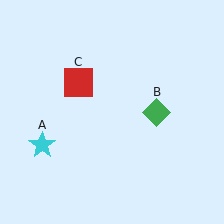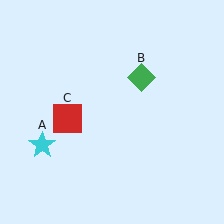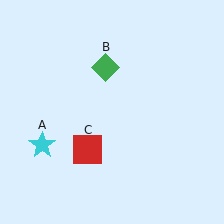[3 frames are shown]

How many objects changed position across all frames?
2 objects changed position: green diamond (object B), red square (object C).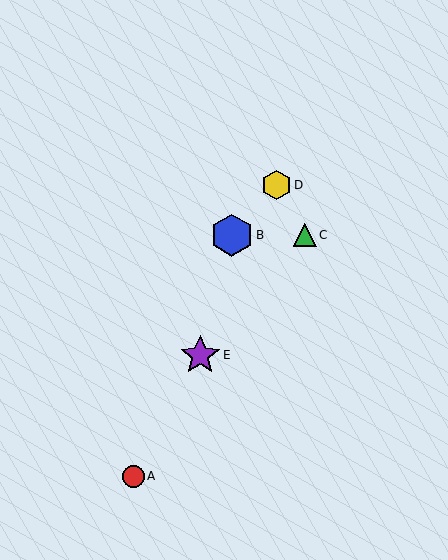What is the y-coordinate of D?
Object D is at y≈185.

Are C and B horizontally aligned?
Yes, both are at y≈235.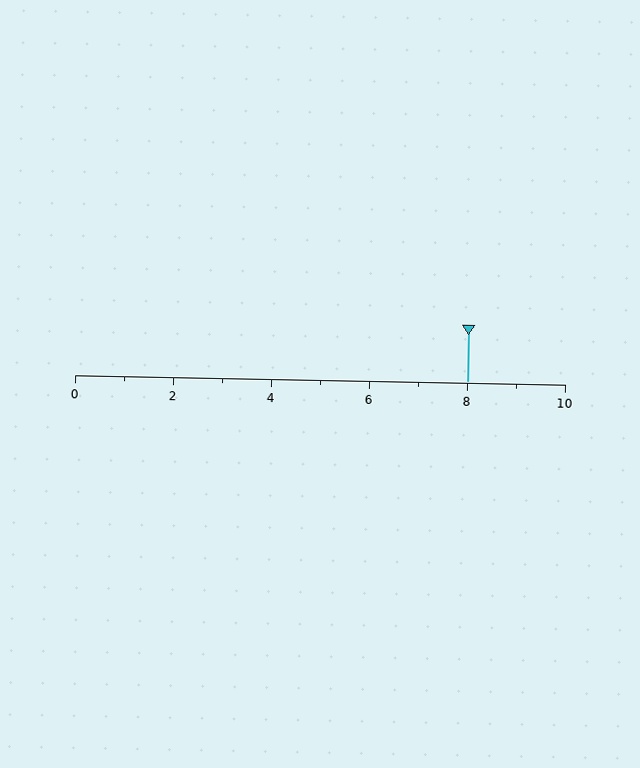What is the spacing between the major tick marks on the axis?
The major ticks are spaced 2 apart.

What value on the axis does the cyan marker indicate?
The marker indicates approximately 8.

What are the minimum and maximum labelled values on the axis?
The axis runs from 0 to 10.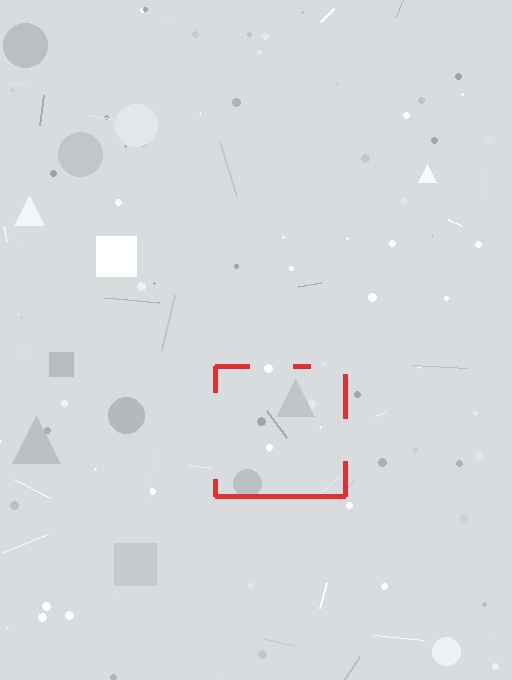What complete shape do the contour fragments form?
The contour fragments form a square.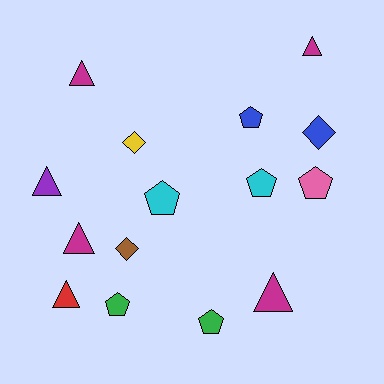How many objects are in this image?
There are 15 objects.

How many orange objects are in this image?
There are no orange objects.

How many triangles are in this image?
There are 6 triangles.